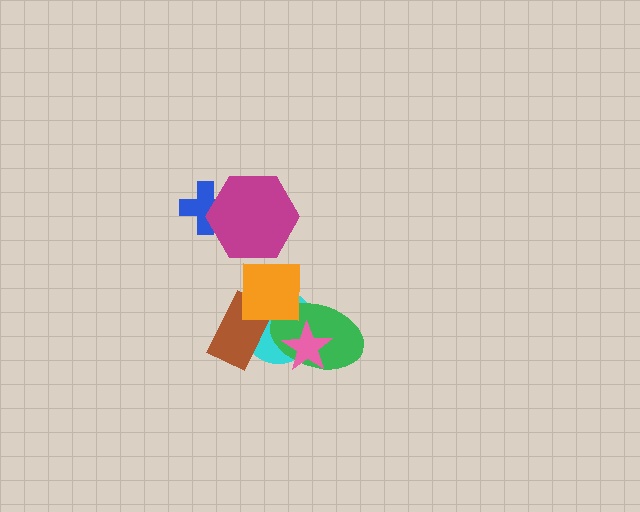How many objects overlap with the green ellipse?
3 objects overlap with the green ellipse.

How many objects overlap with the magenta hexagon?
2 objects overlap with the magenta hexagon.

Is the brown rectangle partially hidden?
Yes, it is partially covered by another shape.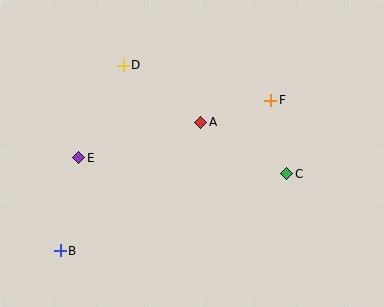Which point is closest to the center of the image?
Point A at (201, 122) is closest to the center.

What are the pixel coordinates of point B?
Point B is at (60, 251).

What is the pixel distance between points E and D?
The distance between E and D is 103 pixels.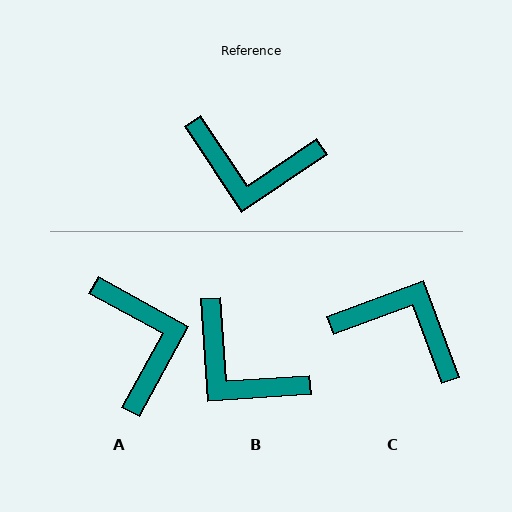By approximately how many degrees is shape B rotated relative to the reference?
Approximately 30 degrees clockwise.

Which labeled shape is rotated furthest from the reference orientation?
C, about 167 degrees away.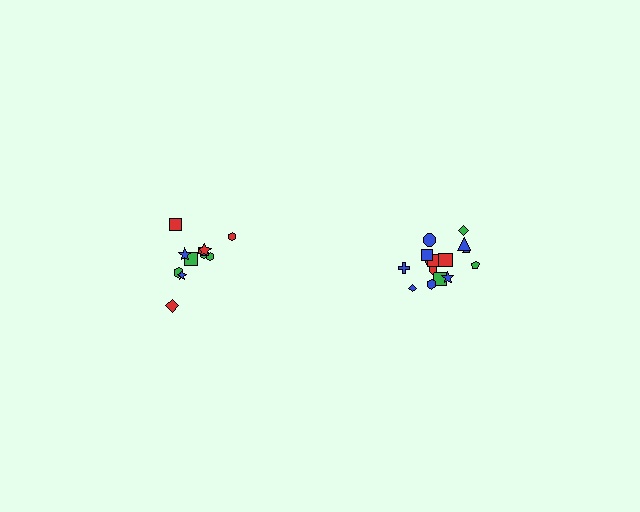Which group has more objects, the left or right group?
The right group.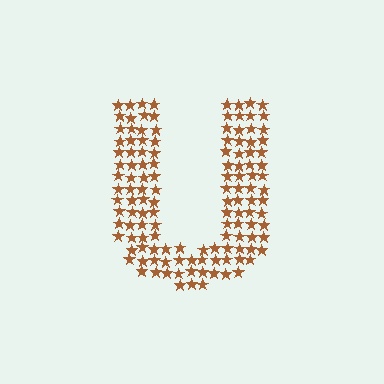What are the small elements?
The small elements are stars.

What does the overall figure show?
The overall figure shows the letter U.